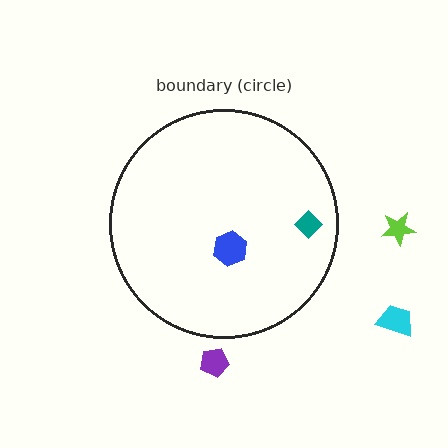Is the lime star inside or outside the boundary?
Outside.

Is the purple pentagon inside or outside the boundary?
Outside.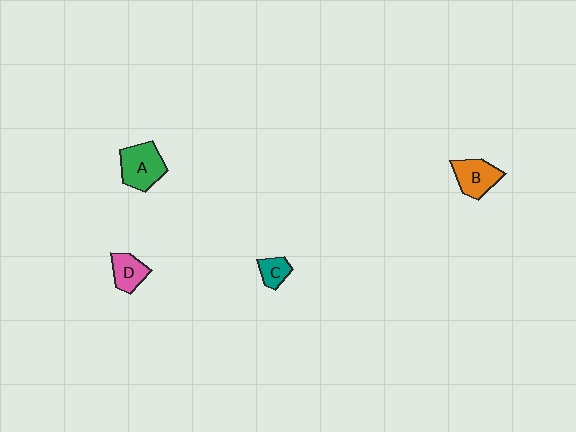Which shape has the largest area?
Shape A (green).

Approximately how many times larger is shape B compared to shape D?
Approximately 1.3 times.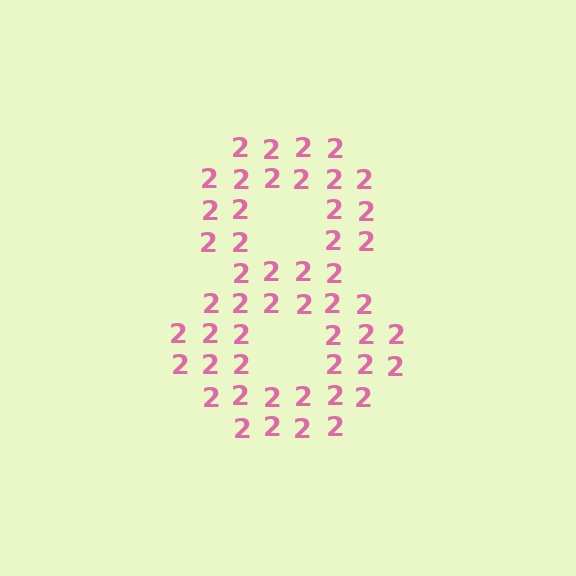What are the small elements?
The small elements are digit 2's.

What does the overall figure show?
The overall figure shows the digit 8.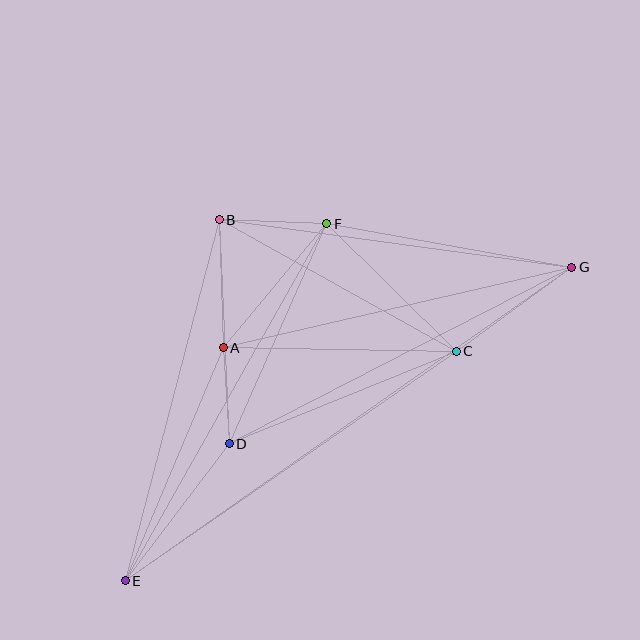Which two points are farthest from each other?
Points E and G are farthest from each other.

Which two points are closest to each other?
Points A and D are closest to each other.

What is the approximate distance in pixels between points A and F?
The distance between A and F is approximately 161 pixels.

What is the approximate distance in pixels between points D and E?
The distance between D and E is approximately 172 pixels.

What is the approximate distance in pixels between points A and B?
The distance between A and B is approximately 128 pixels.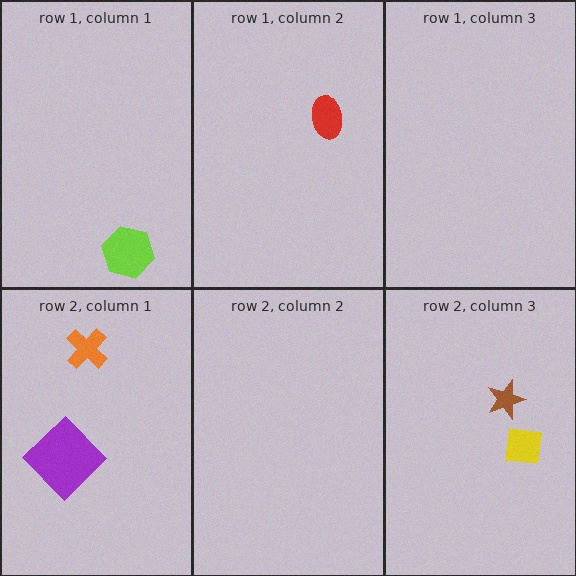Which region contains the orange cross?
The row 2, column 1 region.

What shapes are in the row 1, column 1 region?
The lime hexagon.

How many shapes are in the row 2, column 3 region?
2.